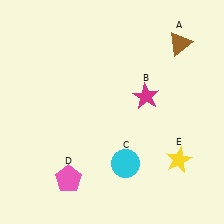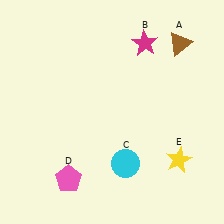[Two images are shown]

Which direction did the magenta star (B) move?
The magenta star (B) moved up.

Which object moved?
The magenta star (B) moved up.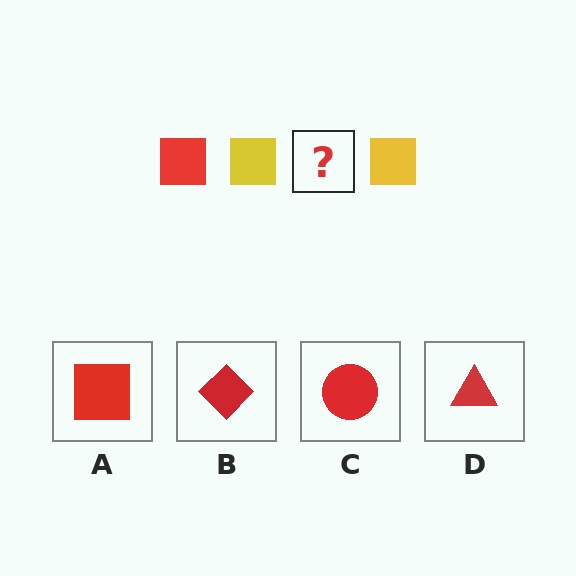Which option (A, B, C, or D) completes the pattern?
A.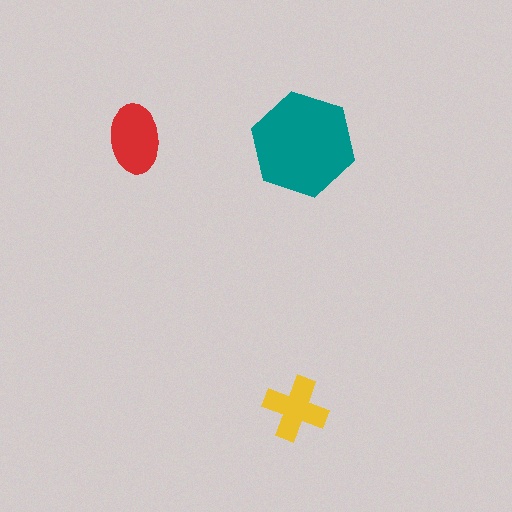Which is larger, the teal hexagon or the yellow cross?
The teal hexagon.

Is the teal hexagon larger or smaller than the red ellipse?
Larger.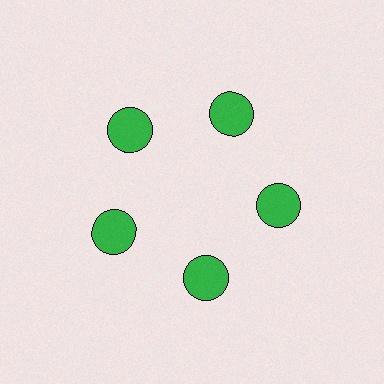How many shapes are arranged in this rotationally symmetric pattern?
There are 5 shapes, arranged in 5 groups of 1.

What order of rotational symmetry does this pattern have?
This pattern has 5-fold rotational symmetry.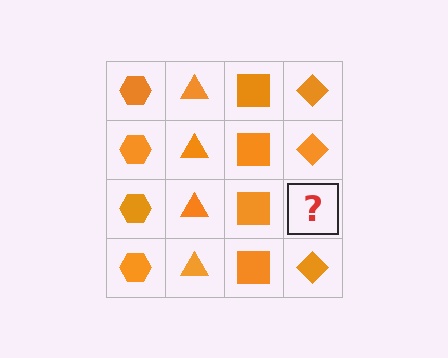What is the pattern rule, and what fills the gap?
The rule is that each column has a consistent shape. The gap should be filled with an orange diamond.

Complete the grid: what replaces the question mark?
The question mark should be replaced with an orange diamond.